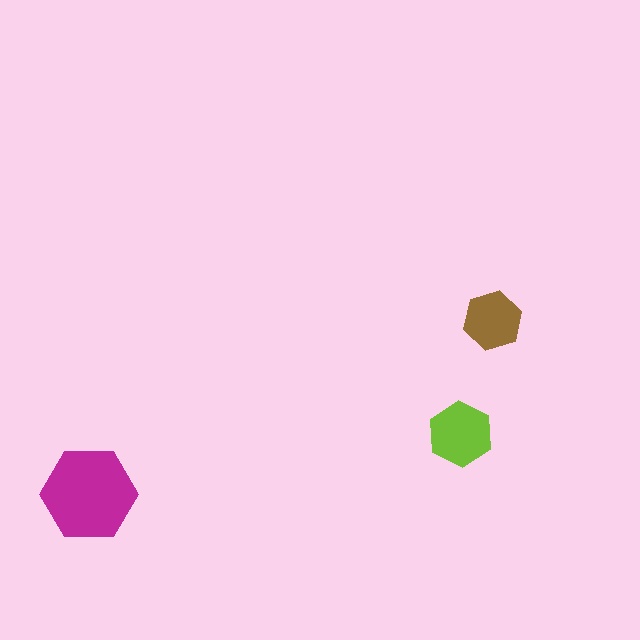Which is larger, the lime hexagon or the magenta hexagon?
The magenta one.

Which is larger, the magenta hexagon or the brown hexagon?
The magenta one.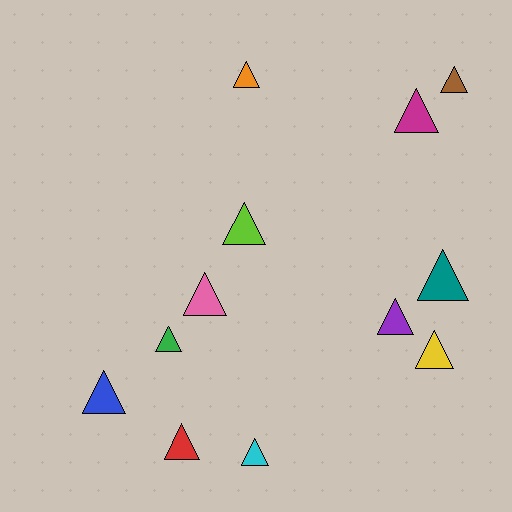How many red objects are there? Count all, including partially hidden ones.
There is 1 red object.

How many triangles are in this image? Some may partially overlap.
There are 12 triangles.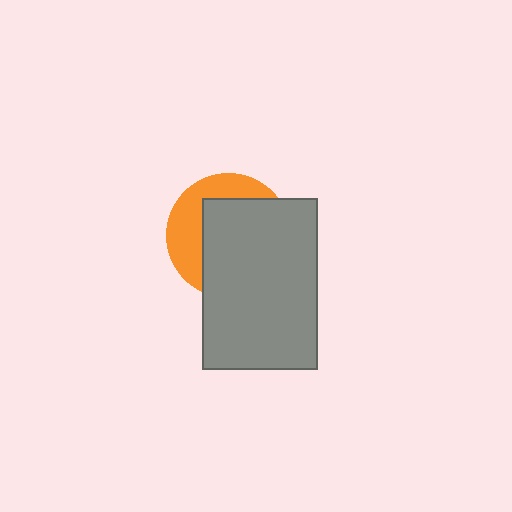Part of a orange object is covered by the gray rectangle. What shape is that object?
It is a circle.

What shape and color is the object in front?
The object in front is a gray rectangle.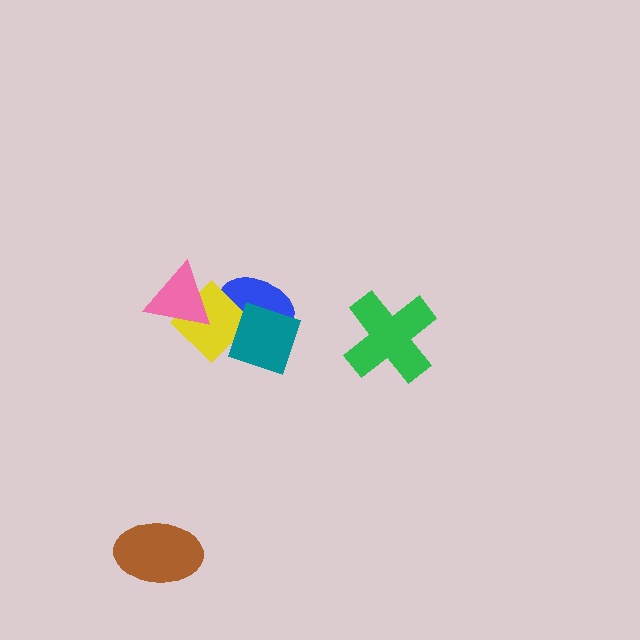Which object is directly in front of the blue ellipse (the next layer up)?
The yellow diamond is directly in front of the blue ellipse.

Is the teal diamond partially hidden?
No, no other shape covers it.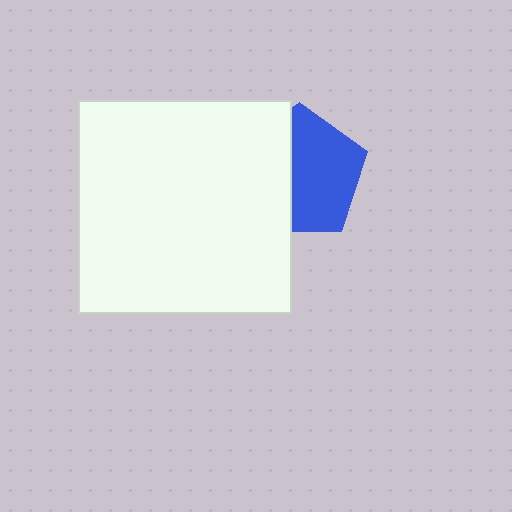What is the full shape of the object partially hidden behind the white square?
The partially hidden object is a blue pentagon.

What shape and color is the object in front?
The object in front is a white square.